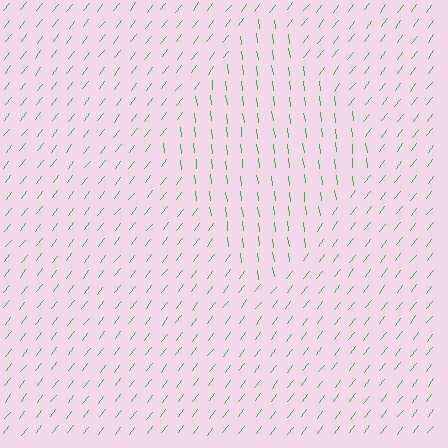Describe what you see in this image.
The image is filled with small green line segments. A diamond region in the image has lines oriented differently from the surrounding lines, creating a visible texture boundary.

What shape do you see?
I see a diamond.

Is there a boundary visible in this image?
Yes, there is a texture boundary formed by a change in line orientation.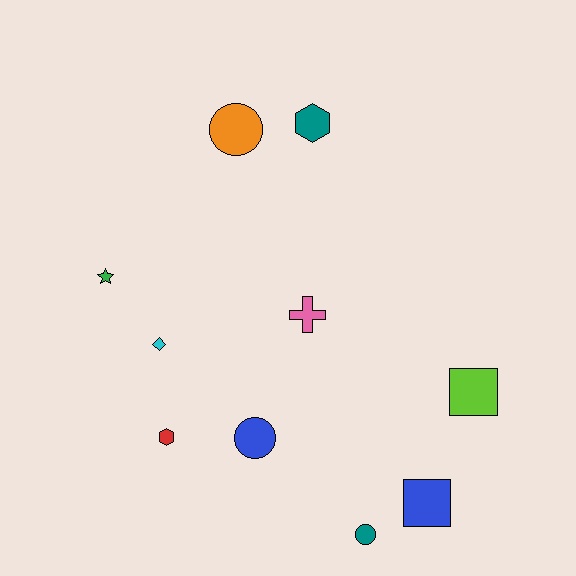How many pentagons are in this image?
There are no pentagons.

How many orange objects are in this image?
There is 1 orange object.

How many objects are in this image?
There are 10 objects.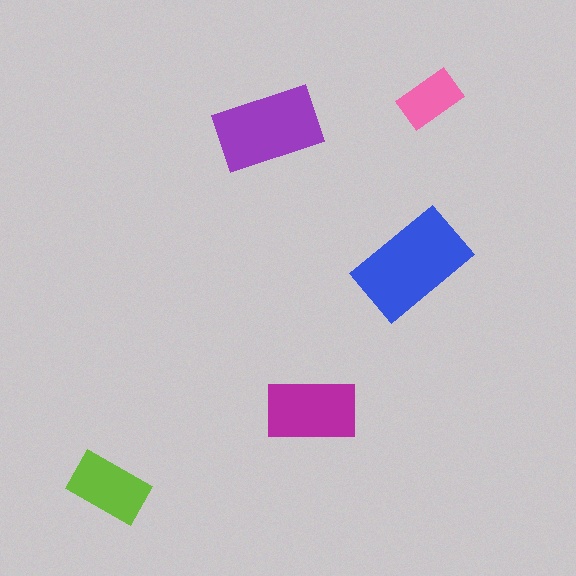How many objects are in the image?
There are 5 objects in the image.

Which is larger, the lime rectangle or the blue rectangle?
The blue one.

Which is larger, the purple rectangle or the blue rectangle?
The blue one.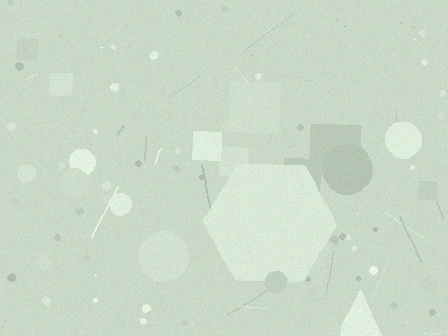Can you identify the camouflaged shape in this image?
The camouflaged shape is a hexagon.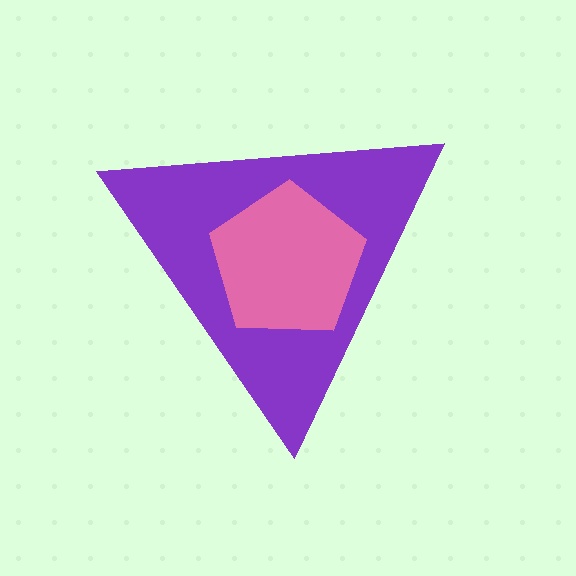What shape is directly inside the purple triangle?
The pink pentagon.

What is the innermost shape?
The pink pentagon.